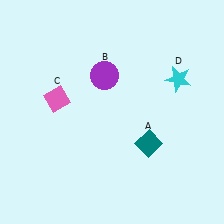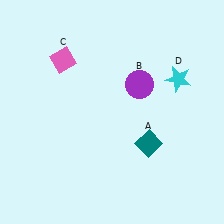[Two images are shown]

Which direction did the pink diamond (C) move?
The pink diamond (C) moved up.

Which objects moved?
The objects that moved are: the purple circle (B), the pink diamond (C).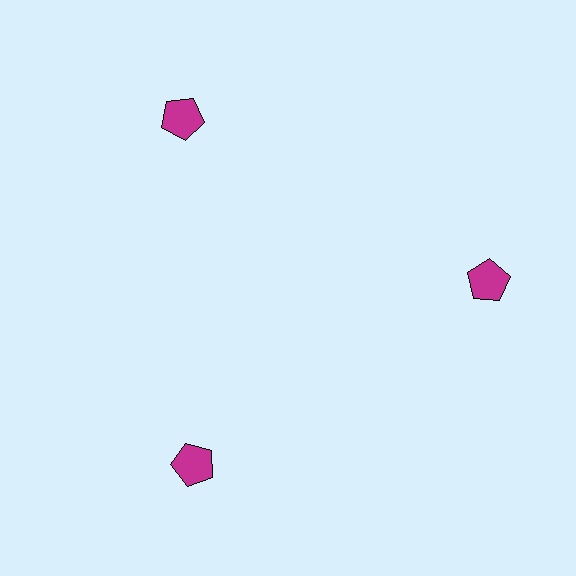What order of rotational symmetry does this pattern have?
This pattern has 3-fold rotational symmetry.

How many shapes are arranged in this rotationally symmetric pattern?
There are 3 shapes, arranged in 3 groups of 1.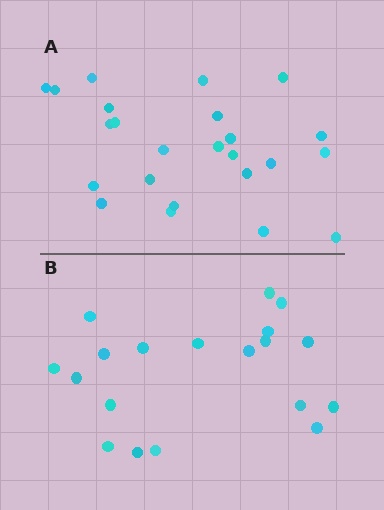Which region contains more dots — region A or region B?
Region A (the top region) has more dots.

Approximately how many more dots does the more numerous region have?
Region A has about 5 more dots than region B.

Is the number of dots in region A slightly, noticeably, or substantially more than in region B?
Region A has noticeably more, but not dramatically so. The ratio is roughly 1.3 to 1.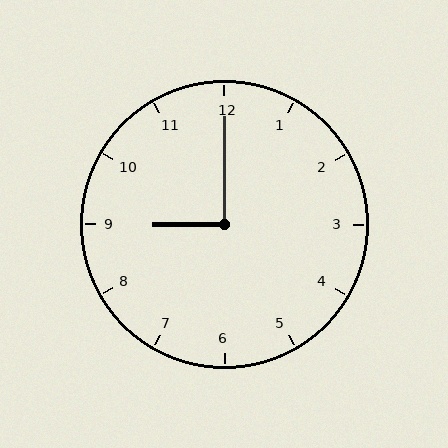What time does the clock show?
9:00.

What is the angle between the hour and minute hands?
Approximately 90 degrees.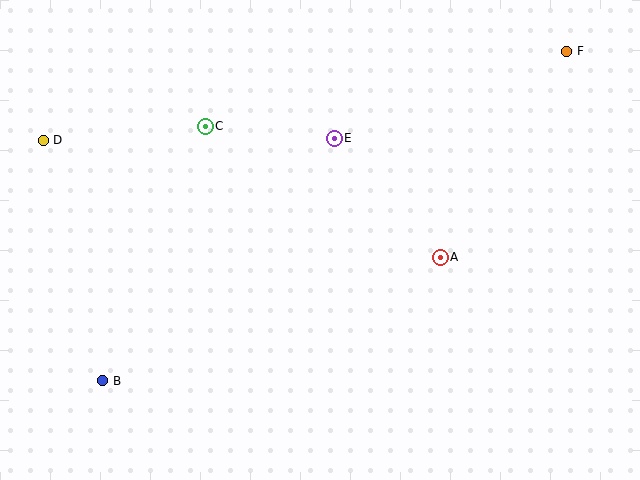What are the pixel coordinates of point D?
Point D is at (43, 140).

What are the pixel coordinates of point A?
Point A is at (440, 257).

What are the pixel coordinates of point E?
Point E is at (334, 138).